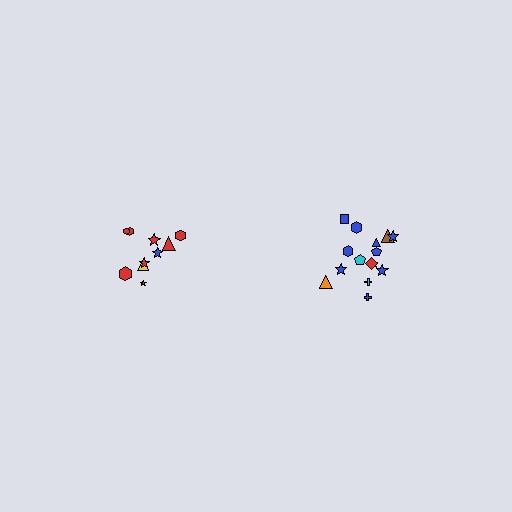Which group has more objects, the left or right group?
The right group.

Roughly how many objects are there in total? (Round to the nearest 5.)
Roughly 25 objects in total.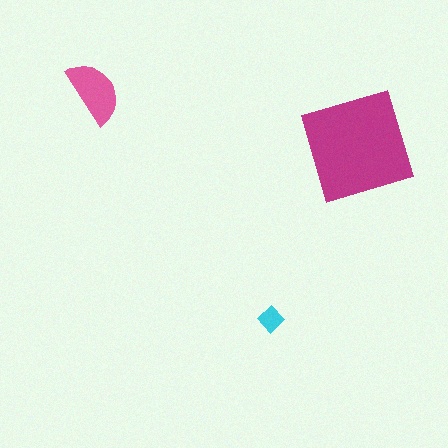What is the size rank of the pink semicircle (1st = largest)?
2nd.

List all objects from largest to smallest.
The magenta square, the pink semicircle, the cyan diamond.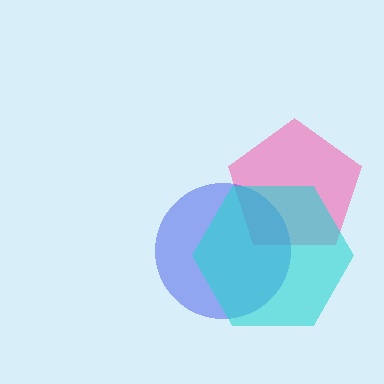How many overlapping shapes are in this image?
There are 3 overlapping shapes in the image.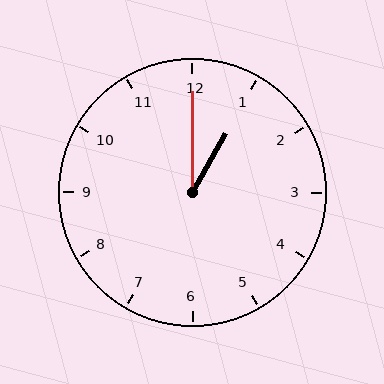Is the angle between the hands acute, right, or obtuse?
It is acute.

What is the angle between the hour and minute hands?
Approximately 30 degrees.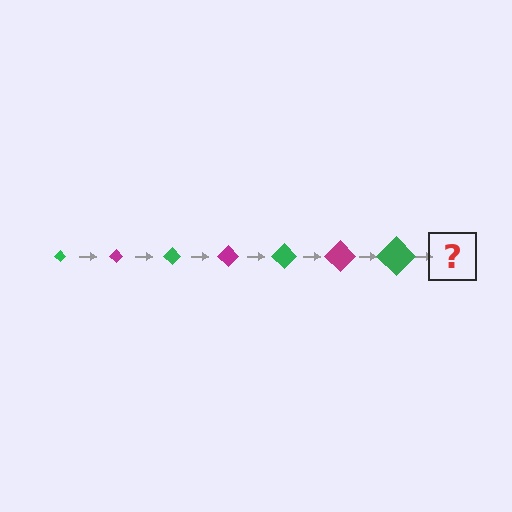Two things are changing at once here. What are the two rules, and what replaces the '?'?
The two rules are that the diamond grows larger each step and the color cycles through green and magenta. The '?' should be a magenta diamond, larger than the previous one.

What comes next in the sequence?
The next element should be a magenta diamond, larger than the previous one.